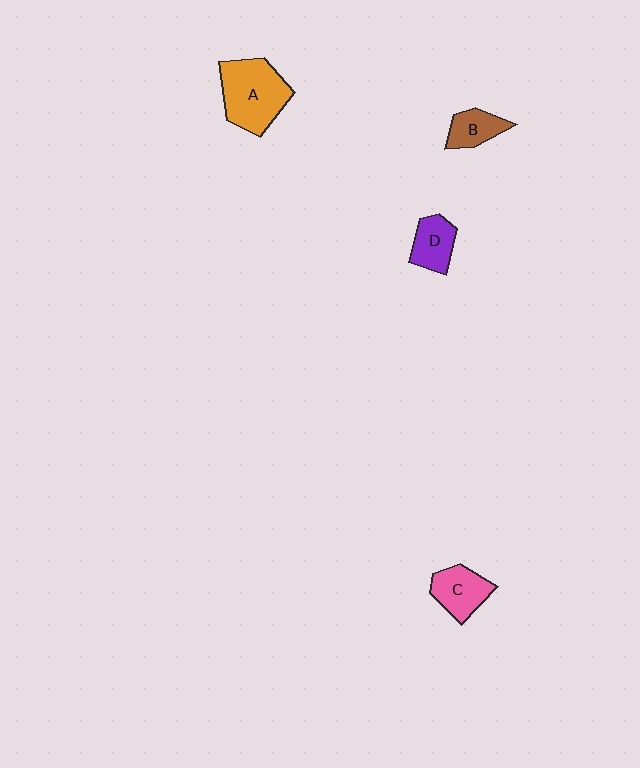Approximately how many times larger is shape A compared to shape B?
Approximately 2.2 times.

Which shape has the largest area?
Shape A (orange).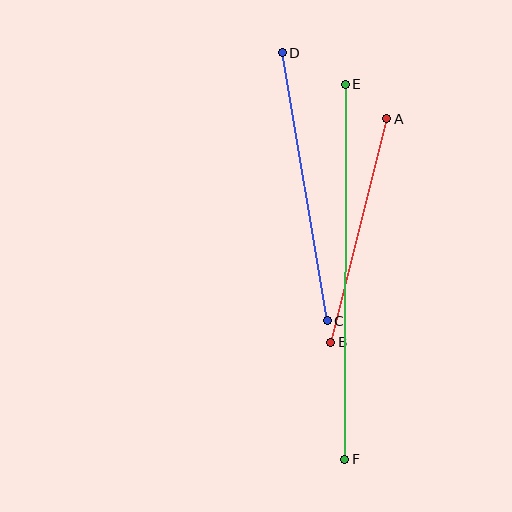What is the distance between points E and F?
The distance is approximately 375 pixels.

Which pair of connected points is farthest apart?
Points E and F are farthest apart.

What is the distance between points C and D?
The distance is approximately 272 pixels.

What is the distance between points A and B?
The distance is approximately 231 pixels.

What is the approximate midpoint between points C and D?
The midpoint is at approximately (305, 187) pixels.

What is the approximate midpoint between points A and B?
The midpoint is at approximately (359, 230) pixels.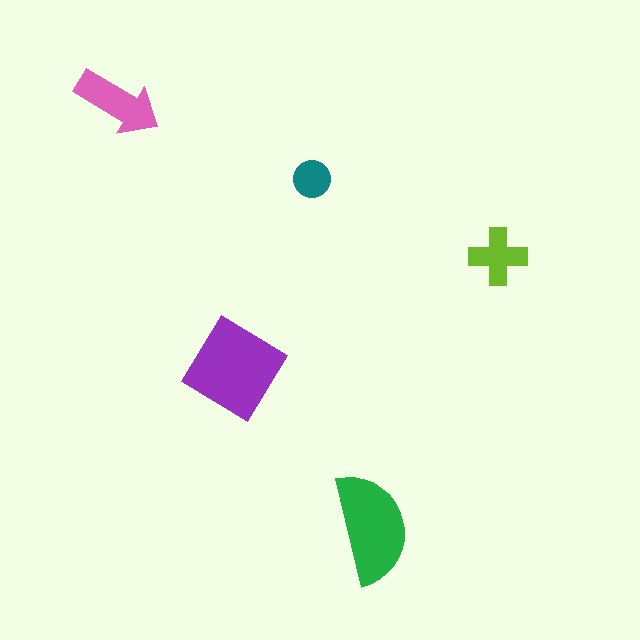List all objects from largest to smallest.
The purple diamond, the green semicircle, the pink arrow, the lime cross, the teal circle.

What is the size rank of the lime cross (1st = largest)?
4th.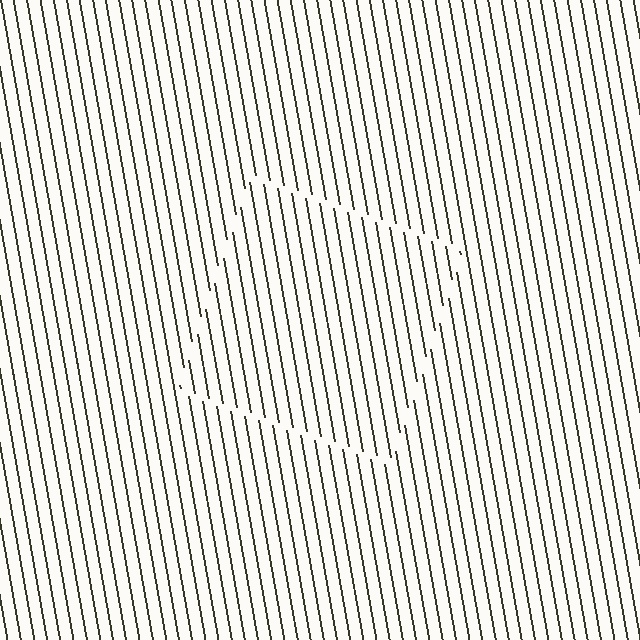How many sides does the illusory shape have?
4 sides — the line-ends trace a square.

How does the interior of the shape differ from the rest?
The interior of the shape contains the same grating, shifted by half a period — the contour is defined by the phase discontinuity where line-ends from the inner and outer gratings abut.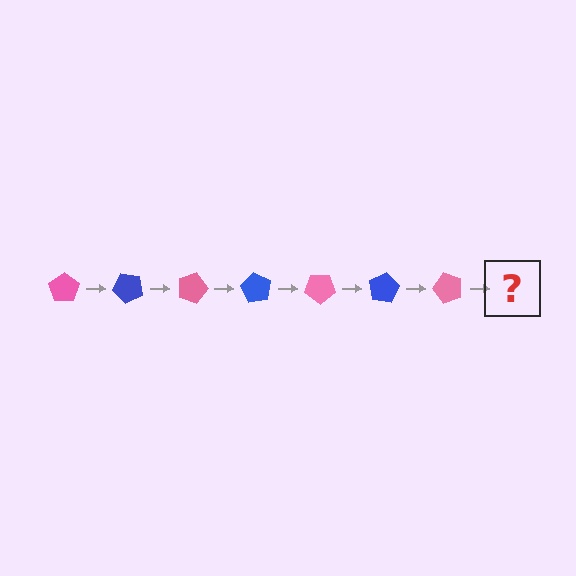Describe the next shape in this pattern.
It should be a blue pentagon, rotated 315 degrees from the start.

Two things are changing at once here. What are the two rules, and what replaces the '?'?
The two rules are that it rotates 45 degrees each step and the color cycles through pink and blue. The '?' should be a blue pentagon, rotated 315 degrees from the start.